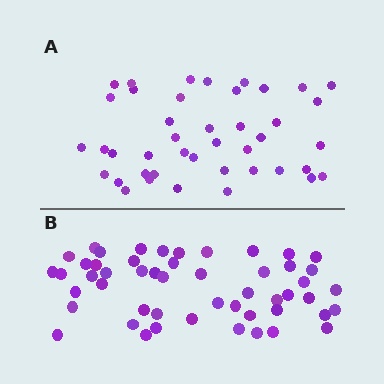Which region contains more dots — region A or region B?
Region B (the bottom region) has more dots.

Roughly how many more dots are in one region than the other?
Region B has roughly 8 or so more dots than region A.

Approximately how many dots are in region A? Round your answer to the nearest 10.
About 40 dots. (The exact count is 42, which rounds to 40.)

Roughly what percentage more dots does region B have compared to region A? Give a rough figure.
About 20% more.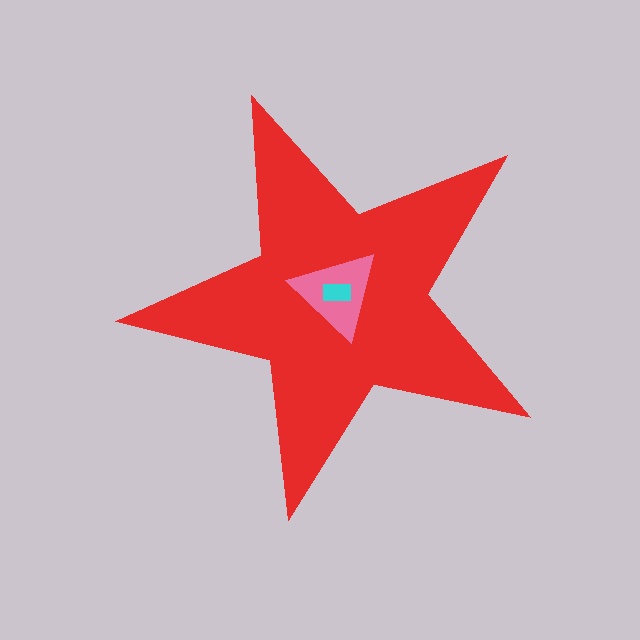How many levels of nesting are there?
3.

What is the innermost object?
The cyan rectangle.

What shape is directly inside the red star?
The pink triangle.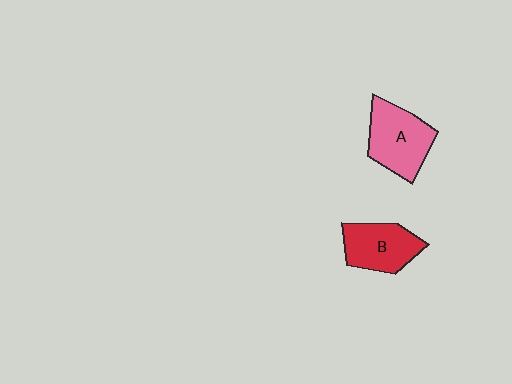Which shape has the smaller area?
Shape B (red).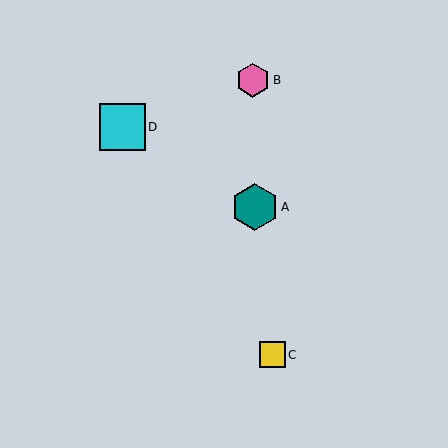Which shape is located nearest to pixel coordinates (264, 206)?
The teal hexagon (labeled A) at (255, 207) is nearest to that location.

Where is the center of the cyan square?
The center of the cyan square is at (122, 127).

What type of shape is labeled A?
Shape A is a teal hexagon.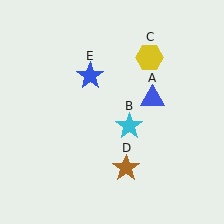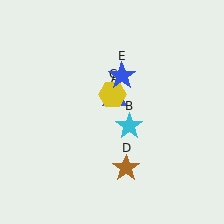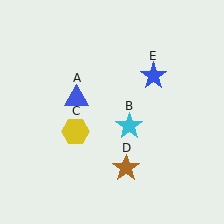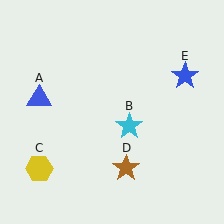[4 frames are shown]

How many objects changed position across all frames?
3 objects changed position: blue triangle (object A), yellow hexagon (object C), blue star (object E).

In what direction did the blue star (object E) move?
The blue star (object E) moved right.